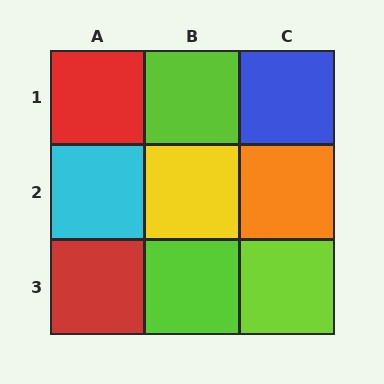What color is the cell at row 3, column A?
Red.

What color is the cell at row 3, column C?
Lime.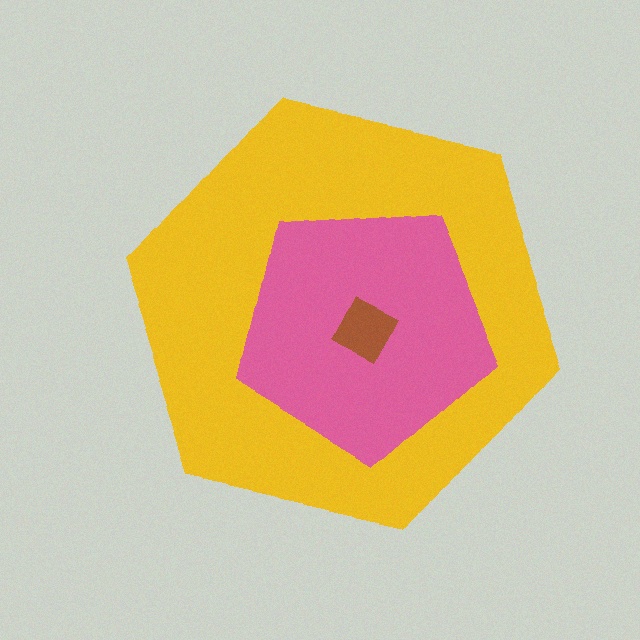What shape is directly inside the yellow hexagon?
The pink pentagon.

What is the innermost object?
The brown diamond.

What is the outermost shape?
The yellow hexagon.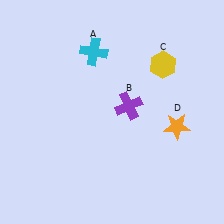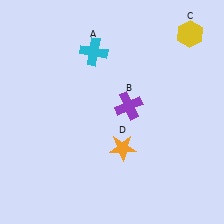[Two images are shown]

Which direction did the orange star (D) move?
The orange star (D) moved left.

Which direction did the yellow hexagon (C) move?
The yellow hexagon (C) moved up.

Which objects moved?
The objects that moved are: the yellow hexagon (C), the orange star (D).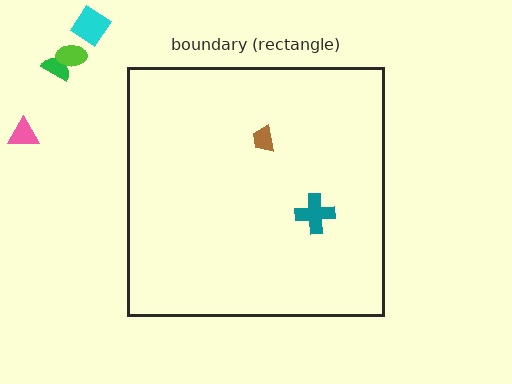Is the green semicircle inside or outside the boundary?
Outside.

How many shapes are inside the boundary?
2 inside, 4 outside.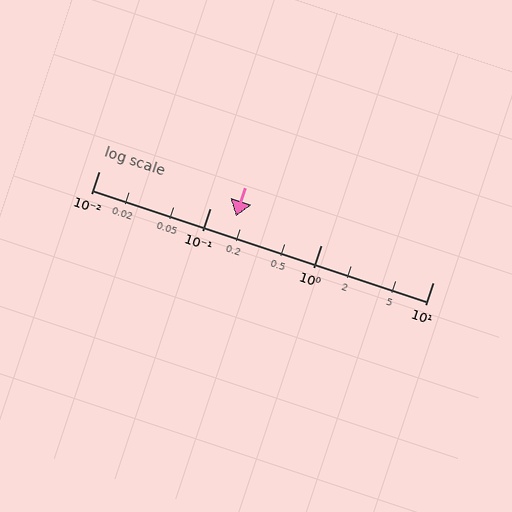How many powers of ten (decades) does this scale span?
The scale spans 3 decades, from 0.01 to 10.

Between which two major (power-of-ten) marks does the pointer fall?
The pointer is between 0.1 and 1.